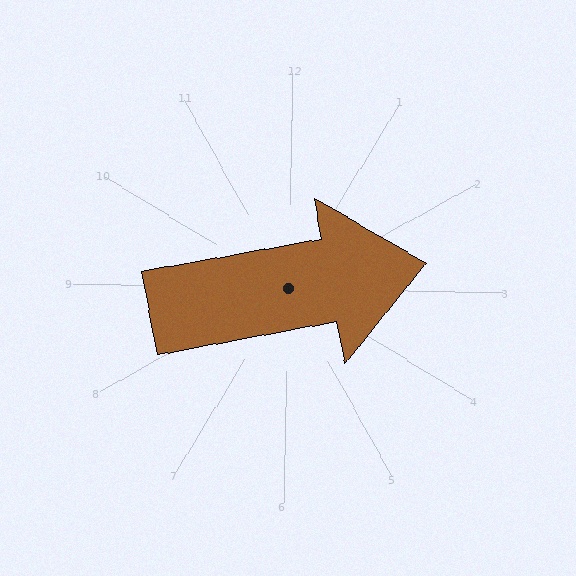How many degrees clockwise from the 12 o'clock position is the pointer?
Approximately 79 degrees.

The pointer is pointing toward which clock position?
Roughly 3 o'clock.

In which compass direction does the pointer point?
East.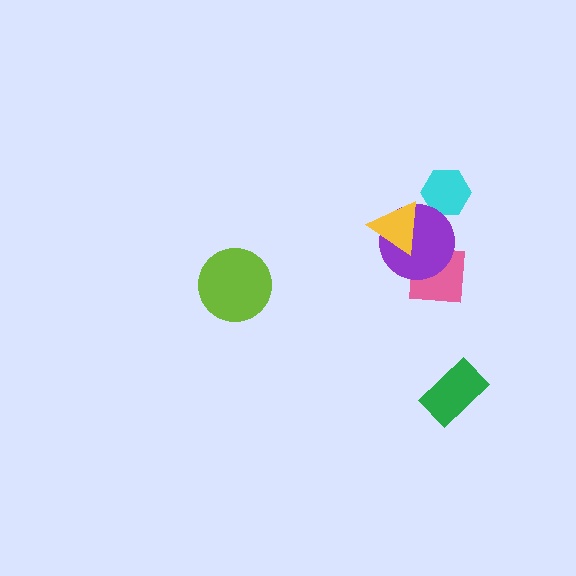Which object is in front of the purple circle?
The yellow triangle is in front of the purple circle.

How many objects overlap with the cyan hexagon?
0 objects overlap with the cyan hexagon.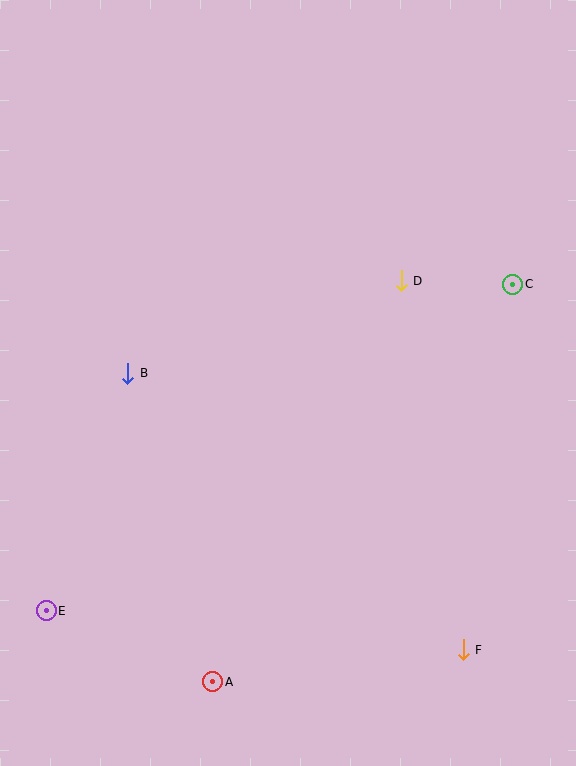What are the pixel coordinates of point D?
Point D is at (401, 281).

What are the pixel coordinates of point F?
Point F is at (463, 650).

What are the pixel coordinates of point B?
Point B is at (128, 373).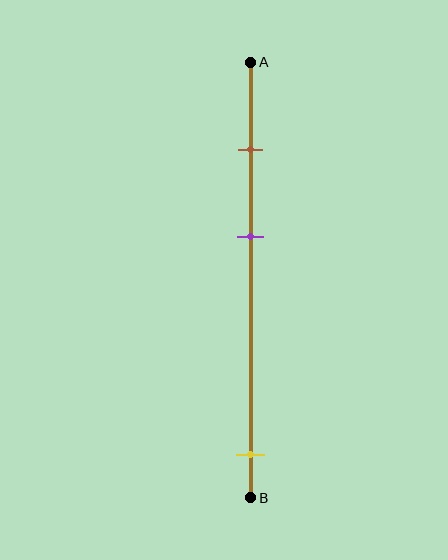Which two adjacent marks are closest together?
The brown and purple marks are the closest adjacent pair.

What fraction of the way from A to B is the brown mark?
The brown mark is approximately 20% (0.2) of the way from A to B.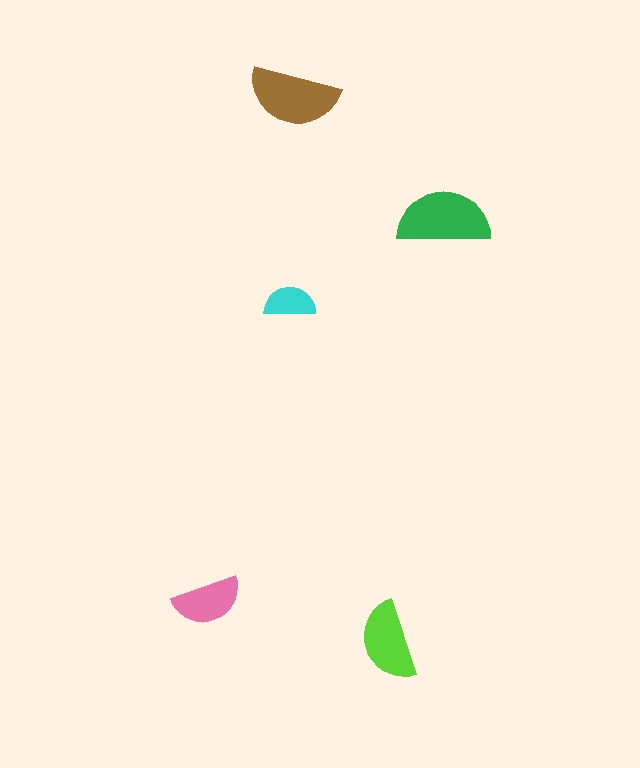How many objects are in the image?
There are 5 objects in the image.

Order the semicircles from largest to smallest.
the green one, the brown one, the lime one, the pink one, the cyan one.